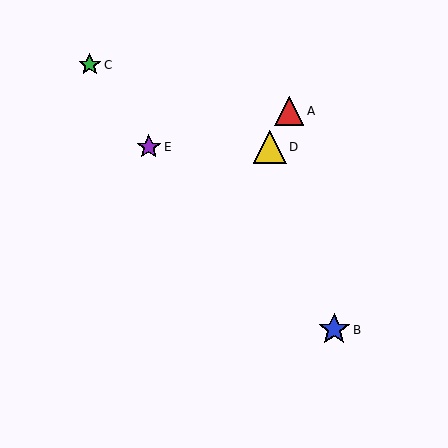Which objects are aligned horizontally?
Objects D, E are aligned horizontally.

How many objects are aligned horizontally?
2 objects (D, E) are aligned horizontally.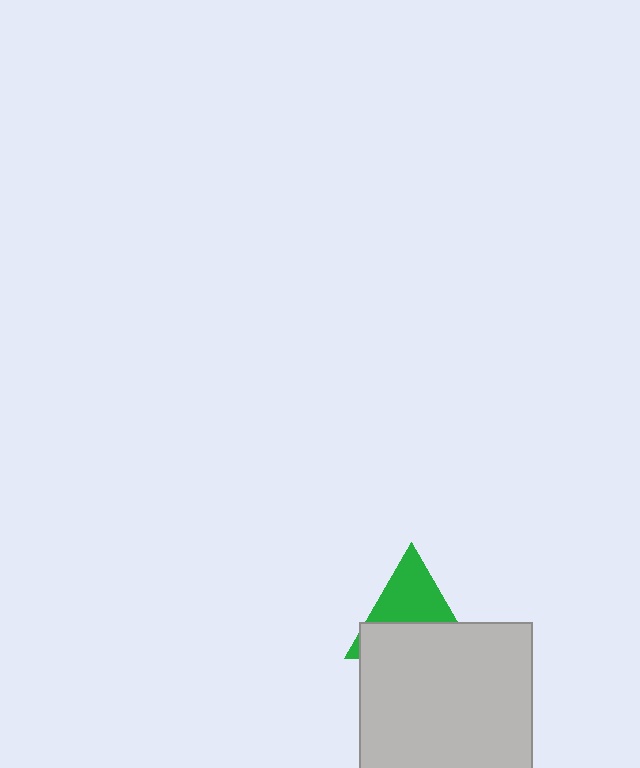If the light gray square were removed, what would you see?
You would see the complete green triangle.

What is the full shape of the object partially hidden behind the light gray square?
The partially hidden object is a green triangle.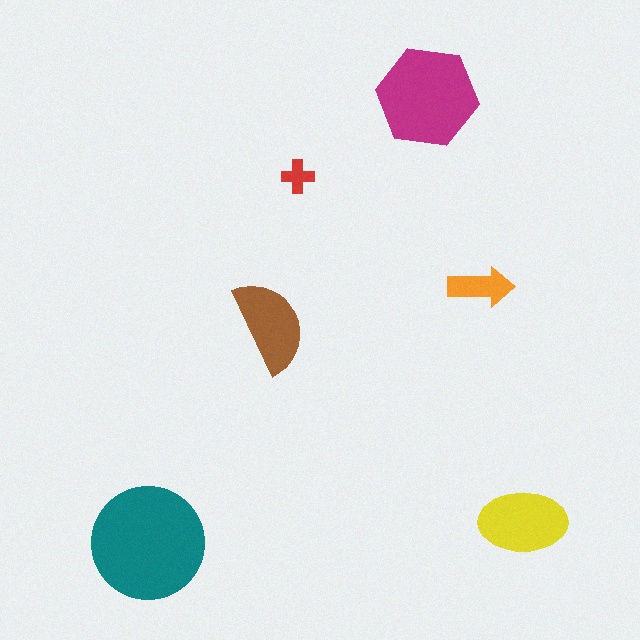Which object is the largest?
The teal circle.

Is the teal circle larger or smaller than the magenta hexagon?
Larger.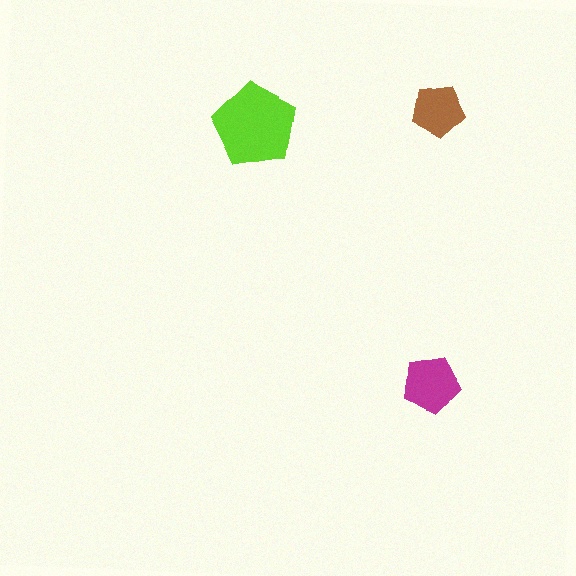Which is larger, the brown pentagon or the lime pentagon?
The lime one.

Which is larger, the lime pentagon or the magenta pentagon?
The lime one.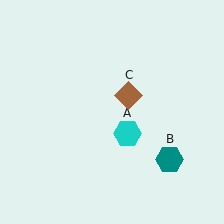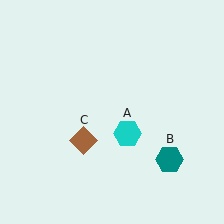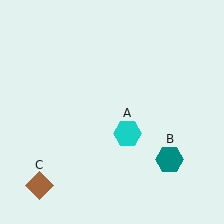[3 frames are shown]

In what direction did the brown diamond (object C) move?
The brown diamond (object C) moved down and to the left.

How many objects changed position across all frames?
1 object changed position: brown diamond (object C).